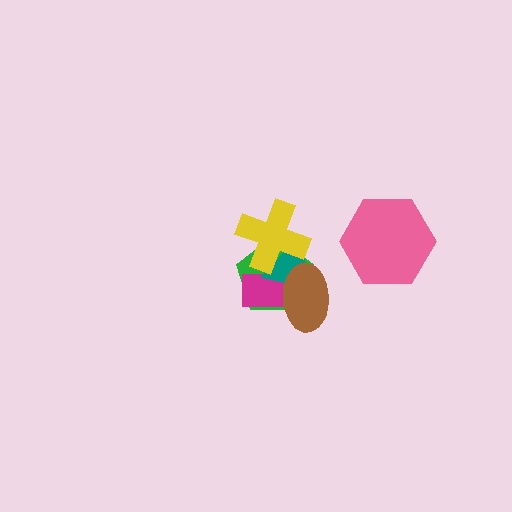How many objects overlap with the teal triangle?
4 objects overlap with the teal triangle.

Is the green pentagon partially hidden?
Yes, it is partially covered by another shape.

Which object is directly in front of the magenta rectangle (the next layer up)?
The teal triangle is directly in front of the magenta rectangle.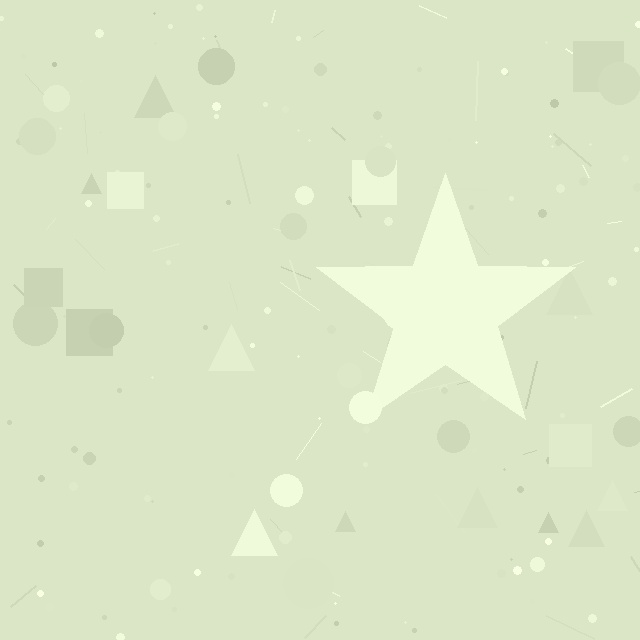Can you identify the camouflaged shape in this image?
The camouflaged shape is a star.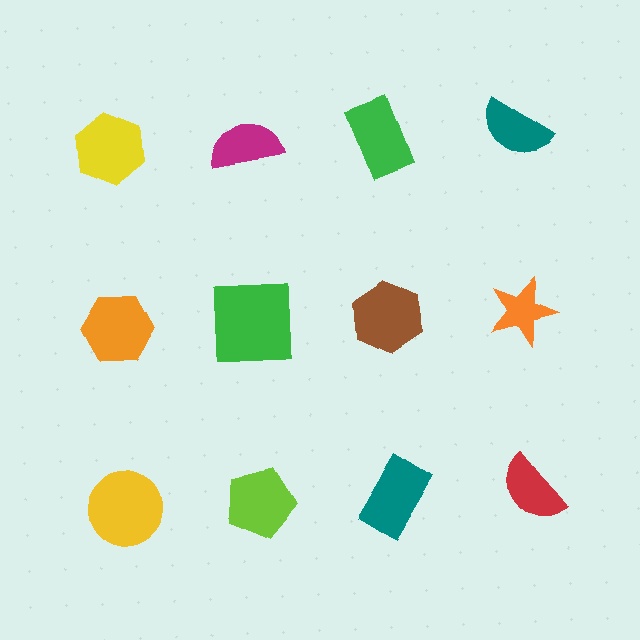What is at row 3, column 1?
A yellow circle.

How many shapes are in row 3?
4 shapes.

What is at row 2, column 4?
An orange star.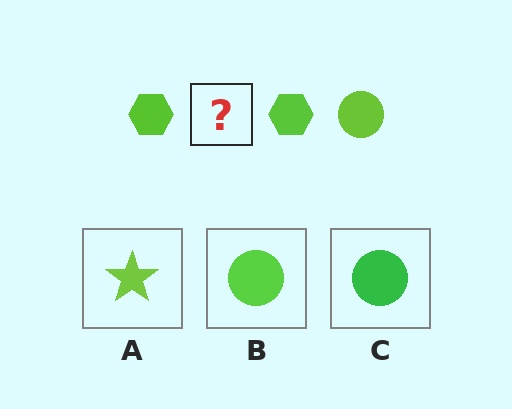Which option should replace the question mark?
Option B.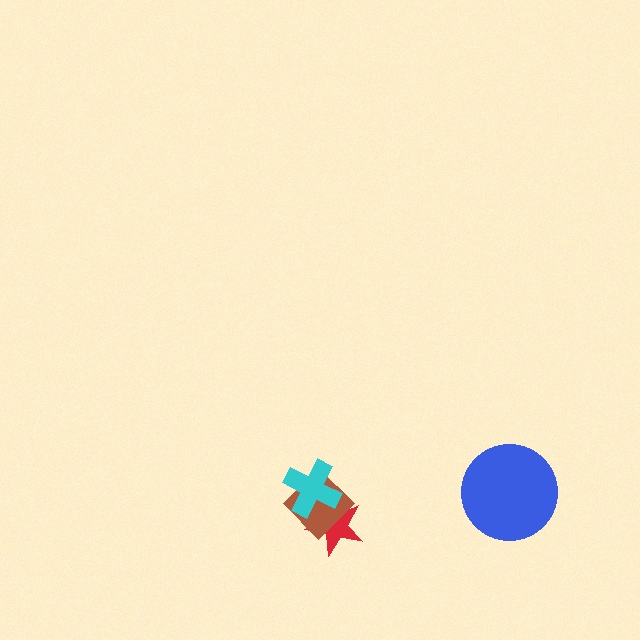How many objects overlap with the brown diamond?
2 objects overlap with the brown diamond.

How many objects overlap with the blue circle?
0 objects overlap with the blue circle.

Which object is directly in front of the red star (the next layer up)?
The brown diamond is directly in front of the red star.